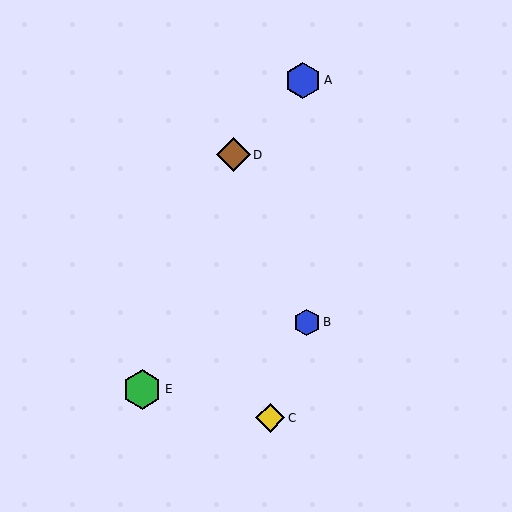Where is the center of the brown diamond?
The center of the brown diamond is at (233, 155).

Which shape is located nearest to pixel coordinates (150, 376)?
The green hexagon (labeled E) at (142, 389) is nearest to that location.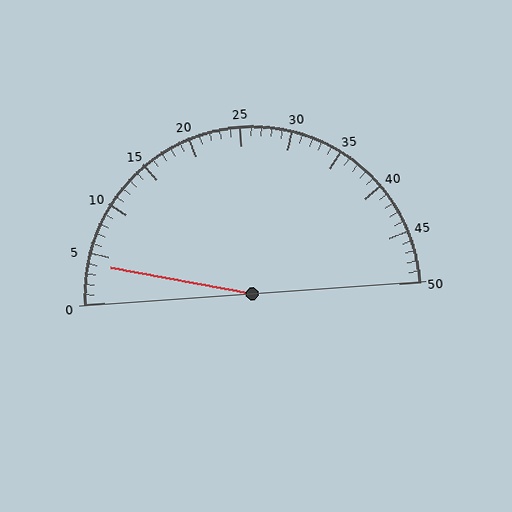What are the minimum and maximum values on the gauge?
The gauge ranges from 0 to 50.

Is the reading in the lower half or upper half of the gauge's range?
The reading is in the lower half of the range (0 to 50).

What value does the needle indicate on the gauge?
The needle indicates approximately 4.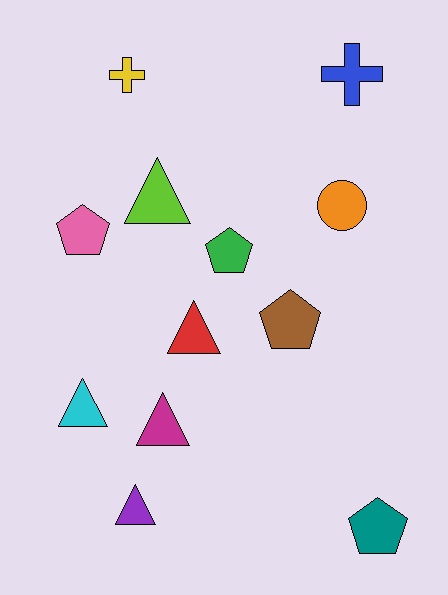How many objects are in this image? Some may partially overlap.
There are 12 objects.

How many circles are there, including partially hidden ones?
There is 1 circle.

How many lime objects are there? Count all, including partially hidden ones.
There is 1 lime object.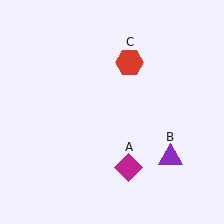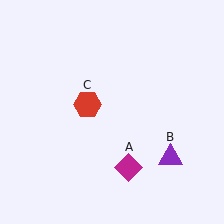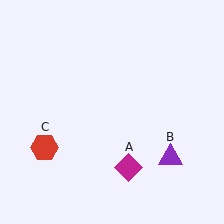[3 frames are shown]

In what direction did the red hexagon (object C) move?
The red hexagon (object C) moved down and to the left.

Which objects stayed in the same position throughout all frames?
Magenta diamond (object A) and purple triangle (object B) remained stationary.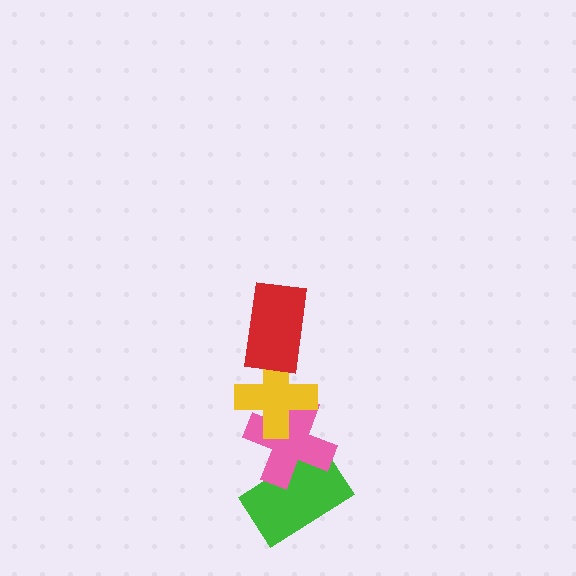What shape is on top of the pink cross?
The yellow cross is on top of the pink cross.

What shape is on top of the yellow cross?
The red rectangle is on top of the yellow cross.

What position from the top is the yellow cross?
The yellow cross is 2nd from the top.